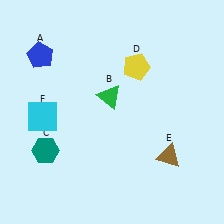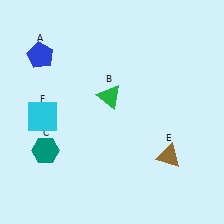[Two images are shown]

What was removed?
The yellow pentagon (D) was removed in Image 2.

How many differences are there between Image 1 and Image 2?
There is 1 difference between the two images.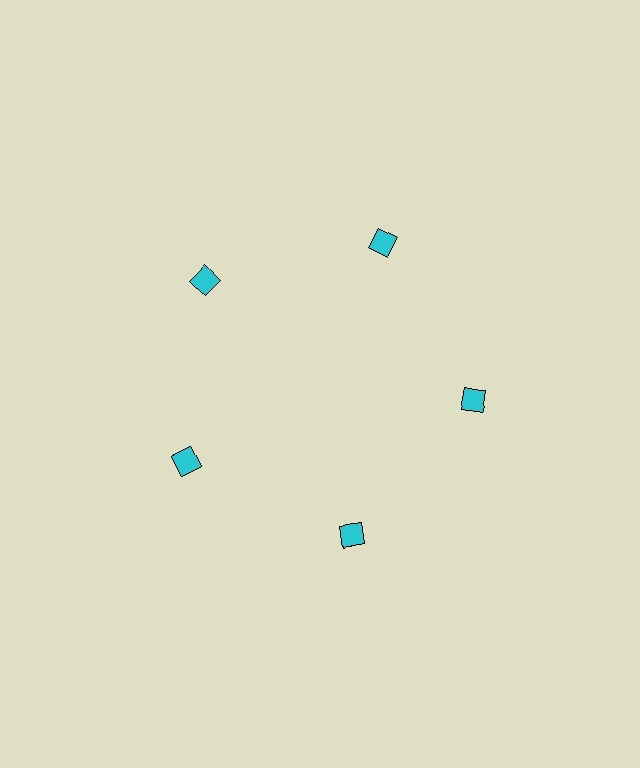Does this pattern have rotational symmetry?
Yes, this pattern has 5-fold rotational symmetry. It looks the same after rotating 72 degrees around the center.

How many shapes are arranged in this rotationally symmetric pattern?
There are 5 shapes, arranged in 5 groups of 1.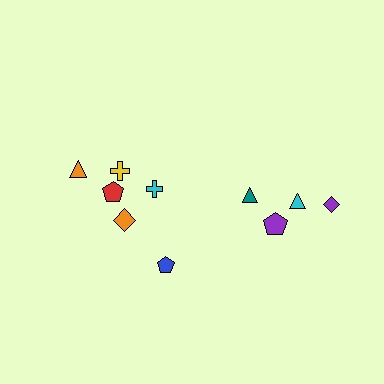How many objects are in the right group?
There are 4 objects.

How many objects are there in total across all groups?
There are 10 objects.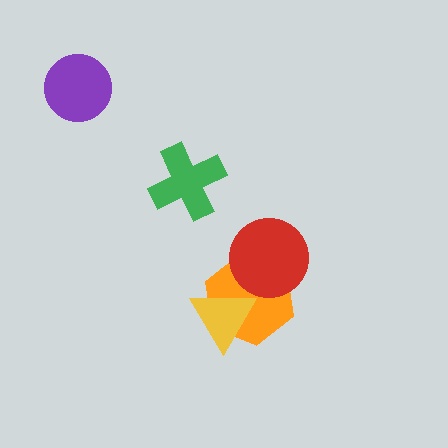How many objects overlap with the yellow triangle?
1 object overlaps with the yellow triangle.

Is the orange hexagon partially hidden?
Yes, it is partially covered by another shape.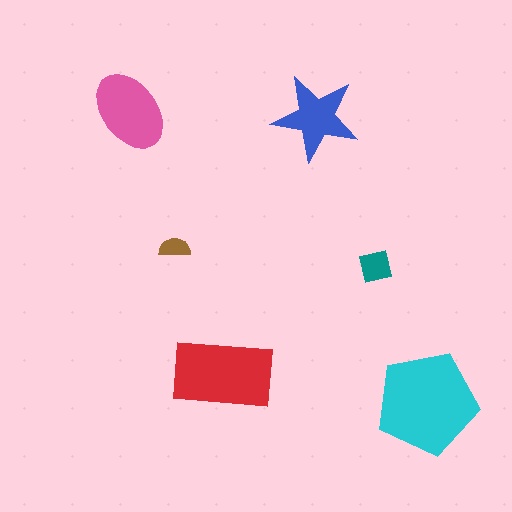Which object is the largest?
The cyan pentagon.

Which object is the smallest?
The brown semicircle.